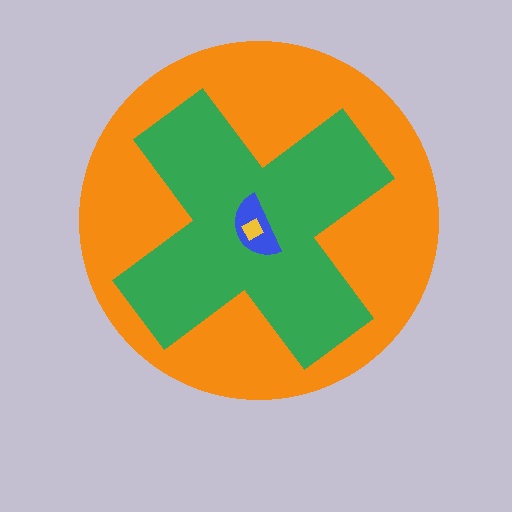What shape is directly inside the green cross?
The blue semicircle.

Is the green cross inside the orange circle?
Yes.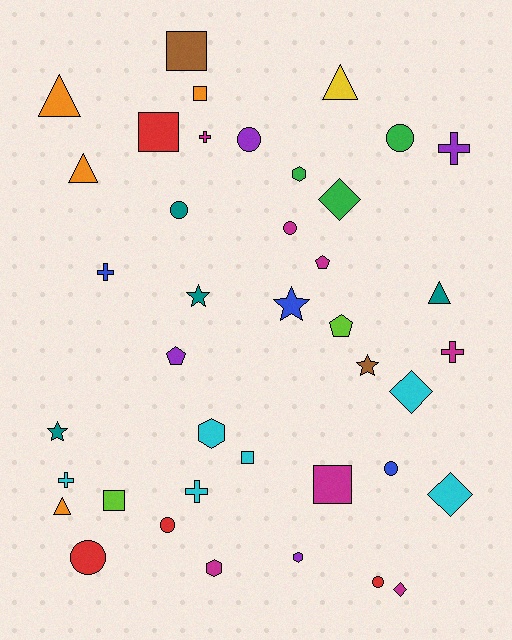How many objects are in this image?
There are 40 objects.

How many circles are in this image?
There are 8 circles.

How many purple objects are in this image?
There are 4 purple objects.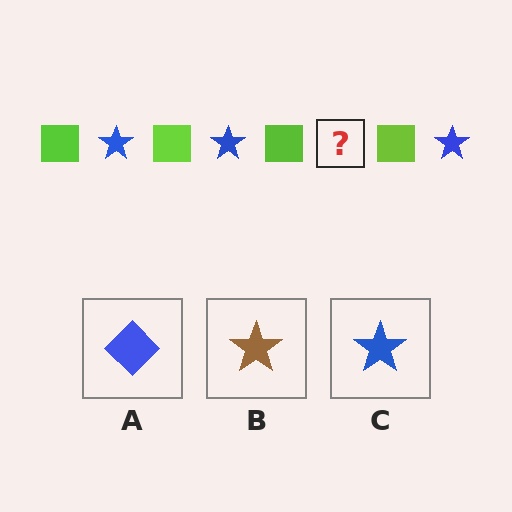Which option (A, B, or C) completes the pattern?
C.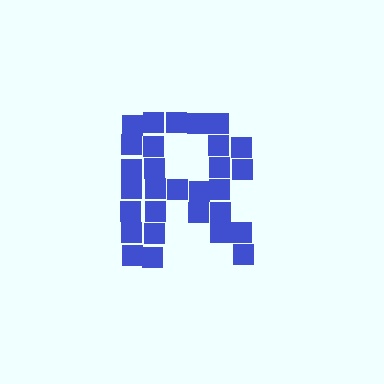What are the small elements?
The small elements are squares.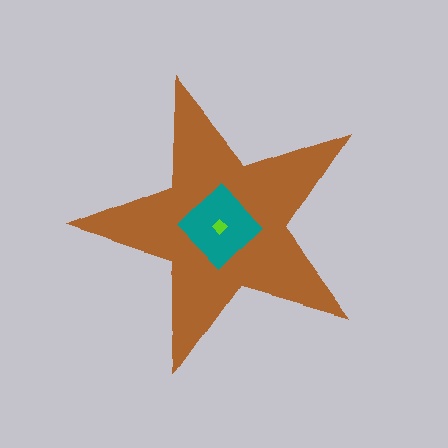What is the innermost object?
The lime diamond.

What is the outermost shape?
The brown star.